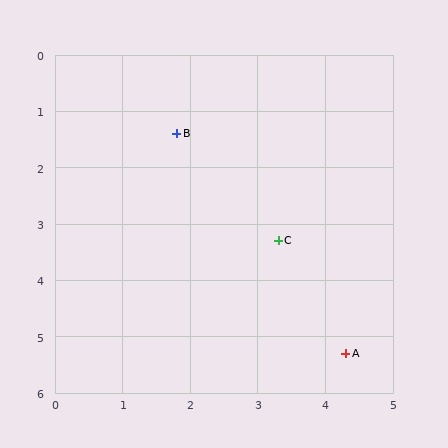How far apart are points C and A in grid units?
Points C and A are about 2.2 grid units apart.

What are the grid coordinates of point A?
Point A is at approximately (4.3, 5.3).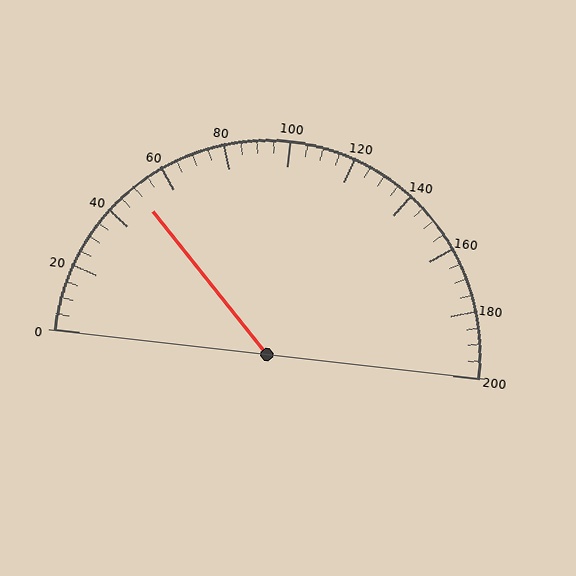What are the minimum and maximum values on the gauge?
The gauge ranges from 0 to 200.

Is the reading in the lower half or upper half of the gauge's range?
The reading is in the lower half of the range (0 to 200).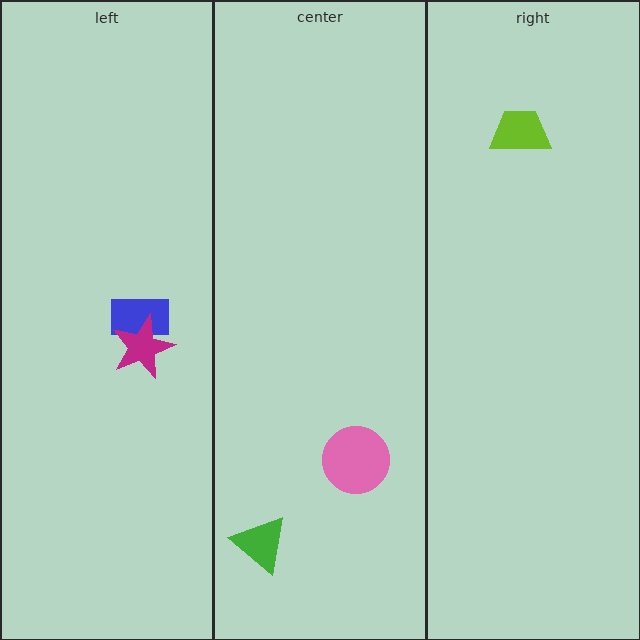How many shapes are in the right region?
1.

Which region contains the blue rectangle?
The left region.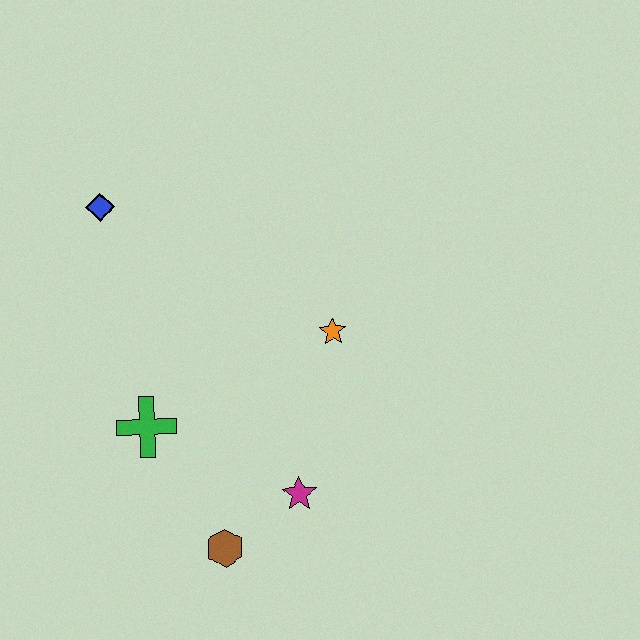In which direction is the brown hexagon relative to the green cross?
The brown hexagon is below the green cross.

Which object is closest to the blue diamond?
The green cross is closest to the blue diamond.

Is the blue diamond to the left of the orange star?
Yes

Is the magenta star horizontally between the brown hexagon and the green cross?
No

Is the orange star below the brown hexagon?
No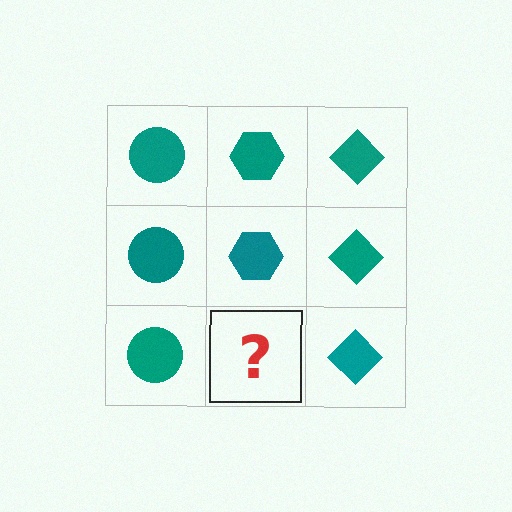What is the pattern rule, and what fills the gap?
The rule is that each column has a consistent shape. The gap should be filled with a teal hexagon.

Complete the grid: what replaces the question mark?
The question mark should be replaced with a teal hexagon.